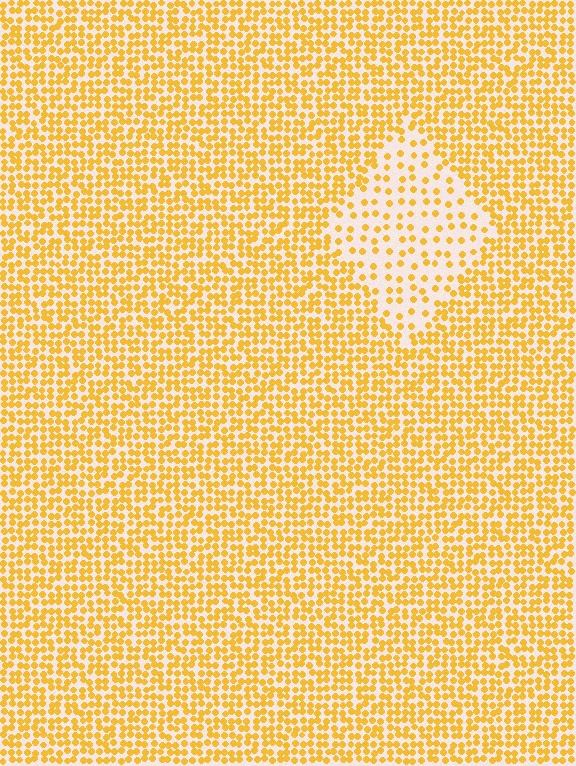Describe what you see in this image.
The image contains small yellow elements arranged at two different densities. A diamond-shaped region is visible where the elements are less densely packed than the surrounding area.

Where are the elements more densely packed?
The elements are more densely packed outside the diamond boundary.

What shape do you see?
I see a diamond.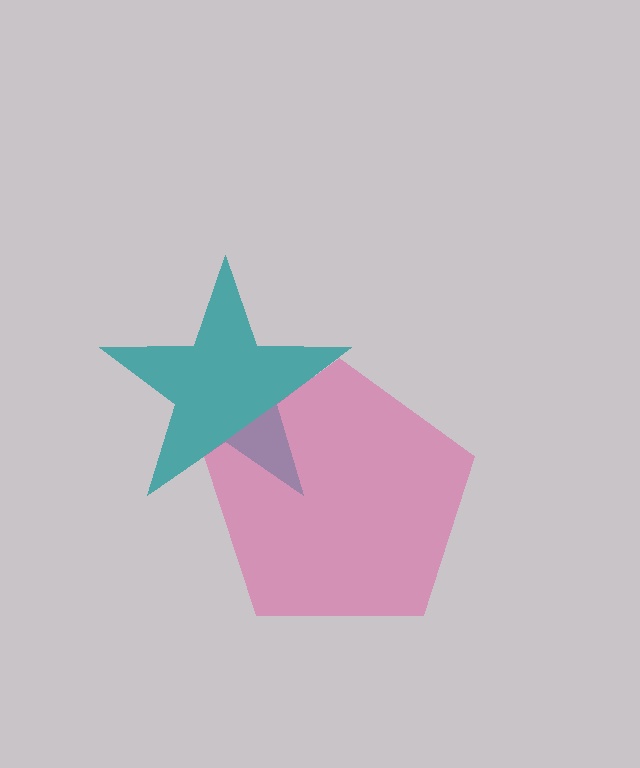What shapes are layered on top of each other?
The layered shapes are: a teal star, a pink pentagon.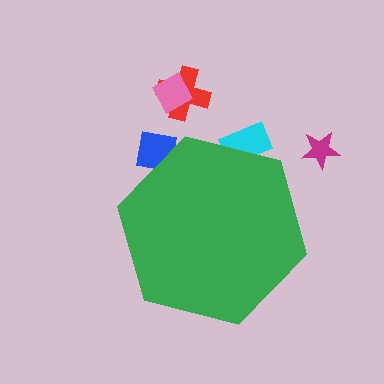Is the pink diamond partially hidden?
No, the pink diamond is fully visible.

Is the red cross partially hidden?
No, the red cross is fully visible.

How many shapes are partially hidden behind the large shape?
2 shapes are partially hidden.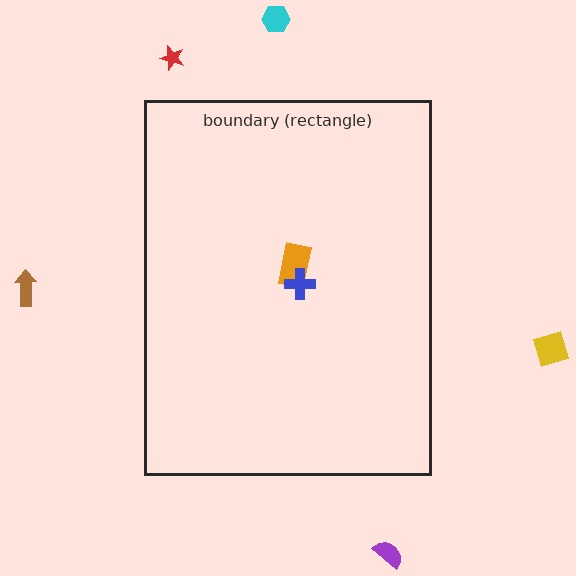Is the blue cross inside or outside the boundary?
Inside.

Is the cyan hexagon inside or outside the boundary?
Outside.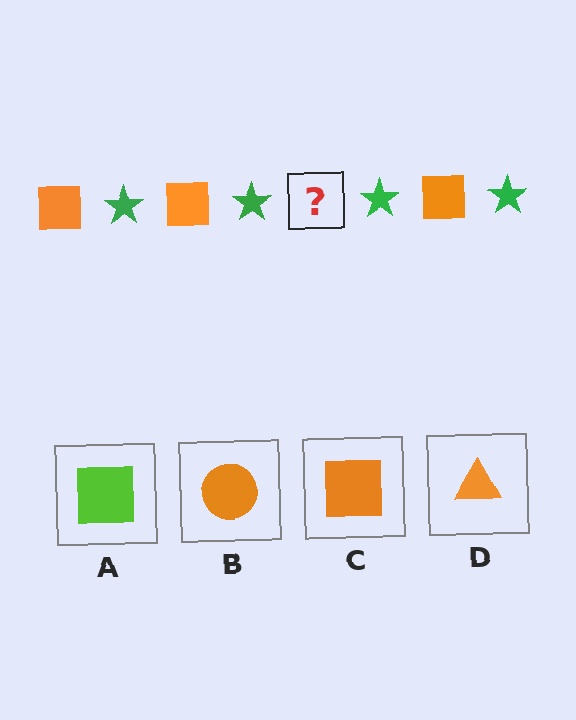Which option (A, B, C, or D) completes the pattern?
C.